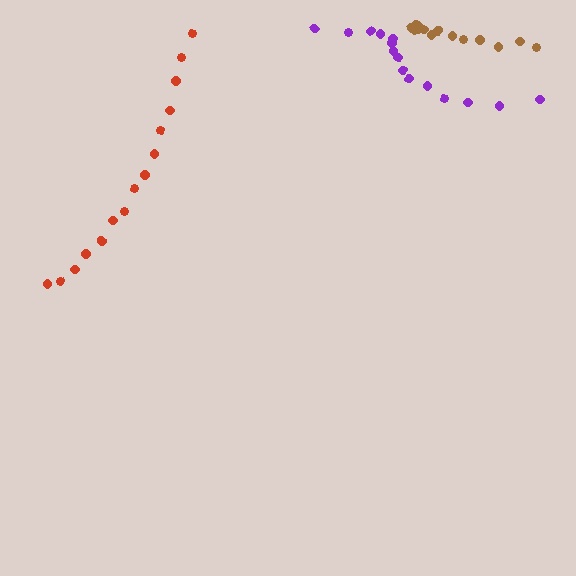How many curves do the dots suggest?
There are 3 distinct paths.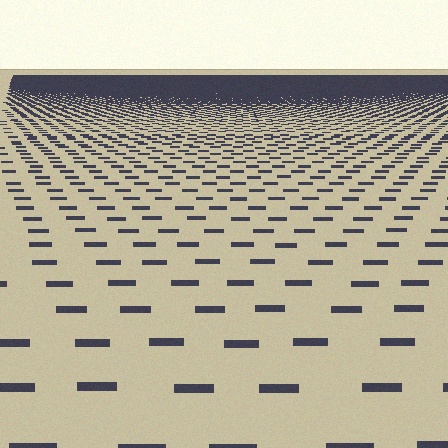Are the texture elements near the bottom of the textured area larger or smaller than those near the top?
Larger. Near the bottom, elements are closer to the viewer and appear at a bigger on-screen size.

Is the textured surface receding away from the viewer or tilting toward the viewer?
The surface is receding away from the viewer. Texture elements get smaller and denser toward the top.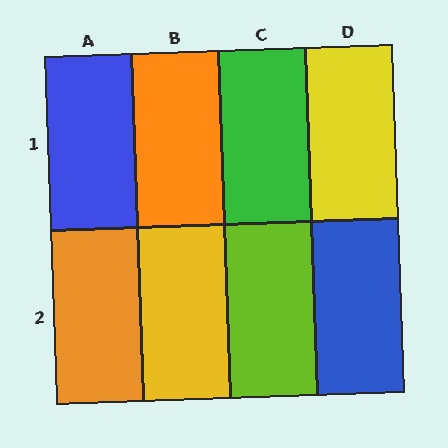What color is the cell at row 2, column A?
Orange.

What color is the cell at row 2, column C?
Lime.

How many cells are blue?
2 cells are blue.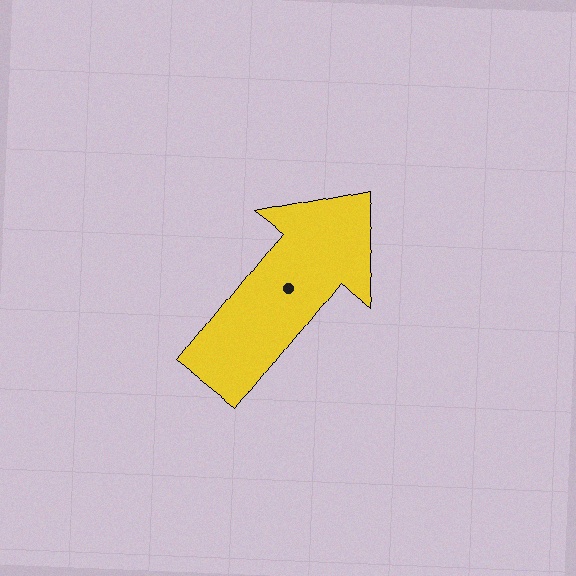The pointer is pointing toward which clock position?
Roughly 1 o'clock.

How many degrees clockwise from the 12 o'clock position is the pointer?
Approximately 38 degrees.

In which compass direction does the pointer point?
Northeast.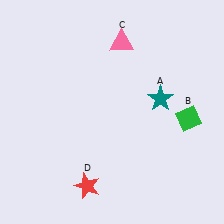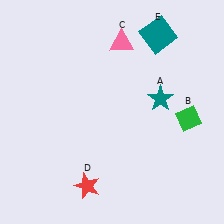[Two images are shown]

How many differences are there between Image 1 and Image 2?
There is 1 difference between the two images.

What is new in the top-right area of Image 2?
A teal square (E) was added in the top-right area of Image 2.